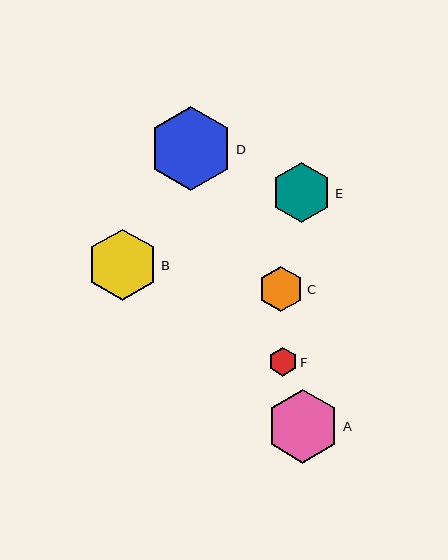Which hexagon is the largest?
Hexagon D is the largest with a size of approximately 84 pixels.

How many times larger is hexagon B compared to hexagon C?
Hexagon B is approximately 1.6 times the size of hexagon C.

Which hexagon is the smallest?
Hexagon F is the smallest with a size of approximately 28 pixels.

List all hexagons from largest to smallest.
From largest to smallest: D, A, B, E, C, F.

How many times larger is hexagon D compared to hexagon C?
Hexagon D is approximately 1.9 times the size of hexagon C.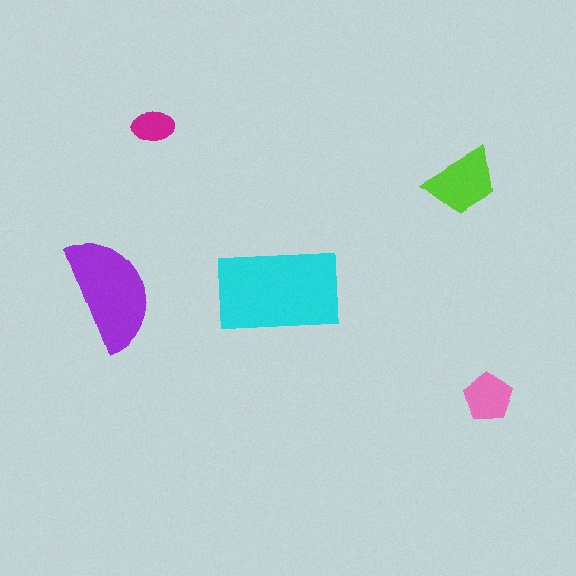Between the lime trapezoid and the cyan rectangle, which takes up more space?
The cyan rectangle.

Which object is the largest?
The cyan rectangle.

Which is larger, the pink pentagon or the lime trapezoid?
The lime trapezoid.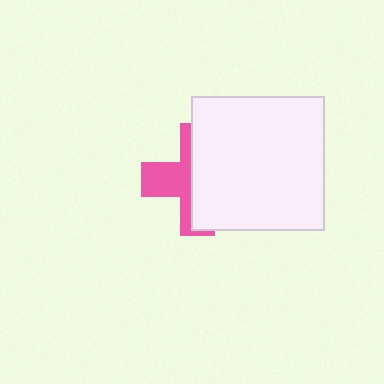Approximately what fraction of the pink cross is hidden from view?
Roughly 59% of the pink cross is hidden behind the white square.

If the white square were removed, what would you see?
You would see the complete pink cross.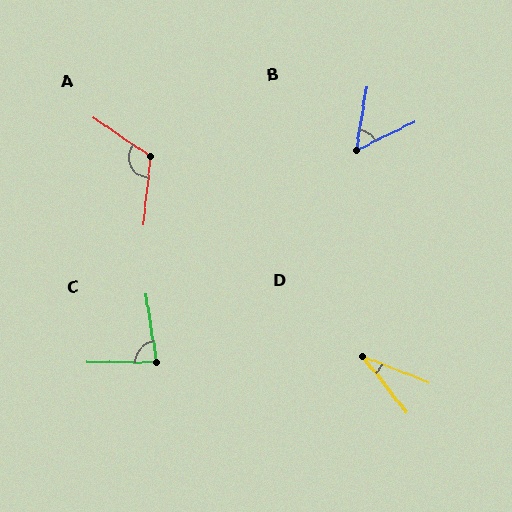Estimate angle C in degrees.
Approximately 81 degrees.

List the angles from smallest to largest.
D (31°), B (55°), C (81°), A (118°).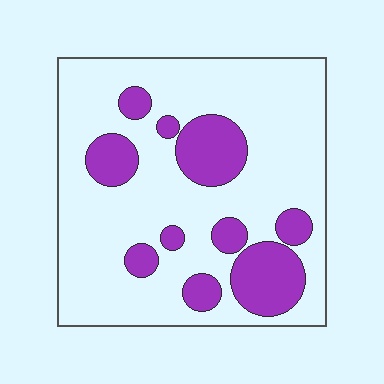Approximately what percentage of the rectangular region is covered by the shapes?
Approximately 25%.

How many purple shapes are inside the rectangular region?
10.